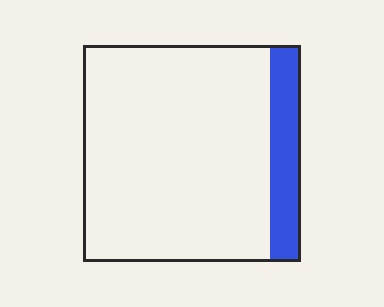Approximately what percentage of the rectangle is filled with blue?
Approximately 15%.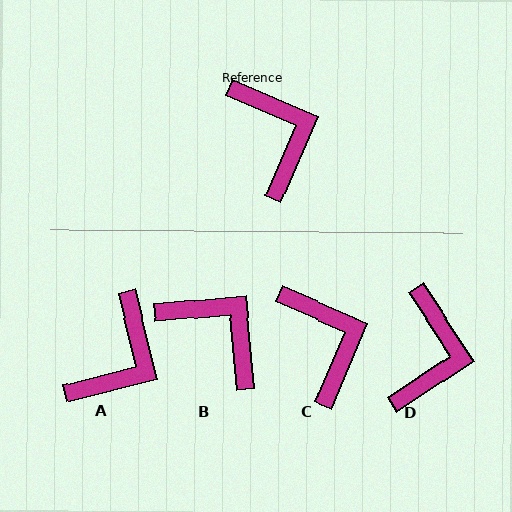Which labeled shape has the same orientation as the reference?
C.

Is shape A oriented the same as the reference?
No, it is off by about 53 degrees.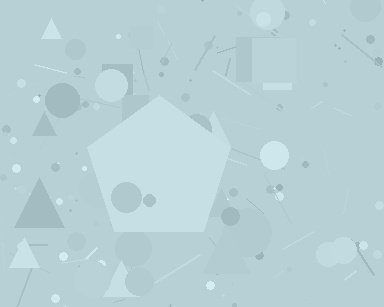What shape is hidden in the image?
A pentagon is hidden in the image.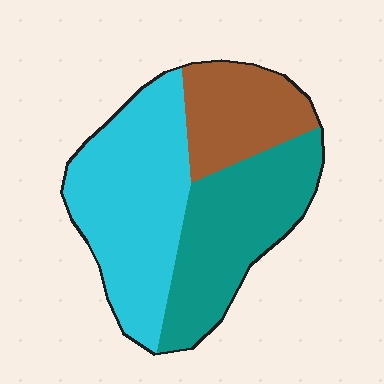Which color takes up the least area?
Brown, at roughly 20%.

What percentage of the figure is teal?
Teal takes up between a quarter and a half of the figure.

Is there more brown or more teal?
Teal.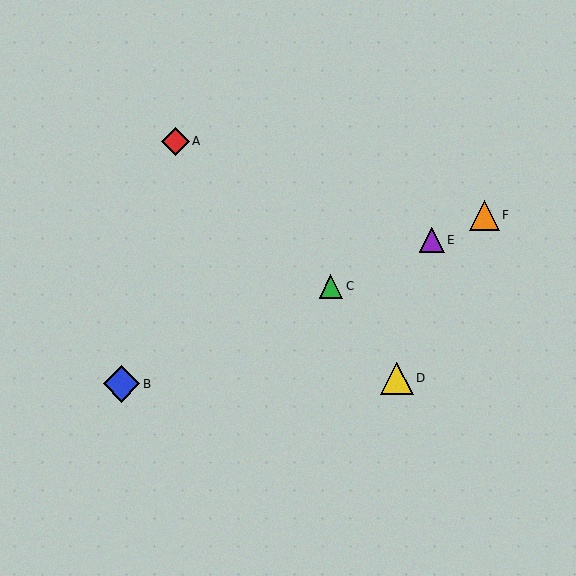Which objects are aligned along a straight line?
Objects B, C, E, F are aligned along a straight line.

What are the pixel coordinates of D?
Object D is at (397, 378).